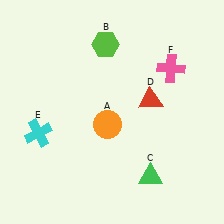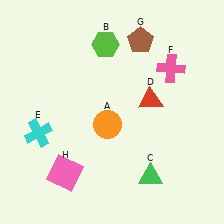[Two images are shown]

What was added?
A brown pentagon (G), a pink square (H) were added in Image 2.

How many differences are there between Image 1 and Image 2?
There are 2 differences between the two images.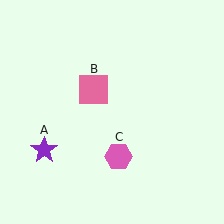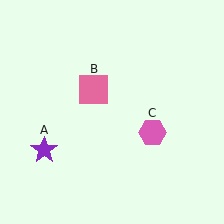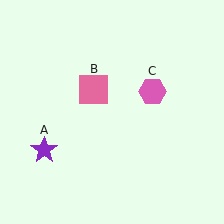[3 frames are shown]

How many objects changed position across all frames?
1 object changed position: pink hexagon (object C).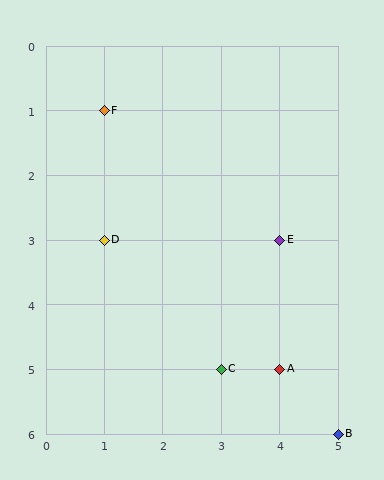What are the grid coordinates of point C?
Point C is at grid coordinates (3, 5).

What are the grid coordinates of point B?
Point B is at grid coordinates (5, 6).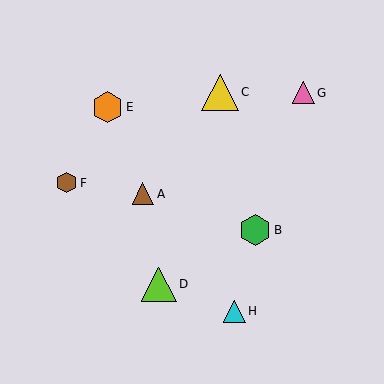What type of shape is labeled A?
Shape A is a brown triangle.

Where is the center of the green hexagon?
The center of the green hexagon is at (256, 230).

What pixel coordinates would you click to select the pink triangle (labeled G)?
Click at (303, 93) to select the pink triangle G.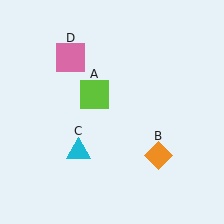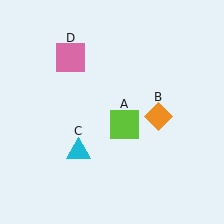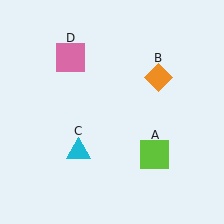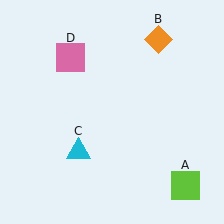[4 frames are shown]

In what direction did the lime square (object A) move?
The lime square (object A) moved down and to the right.